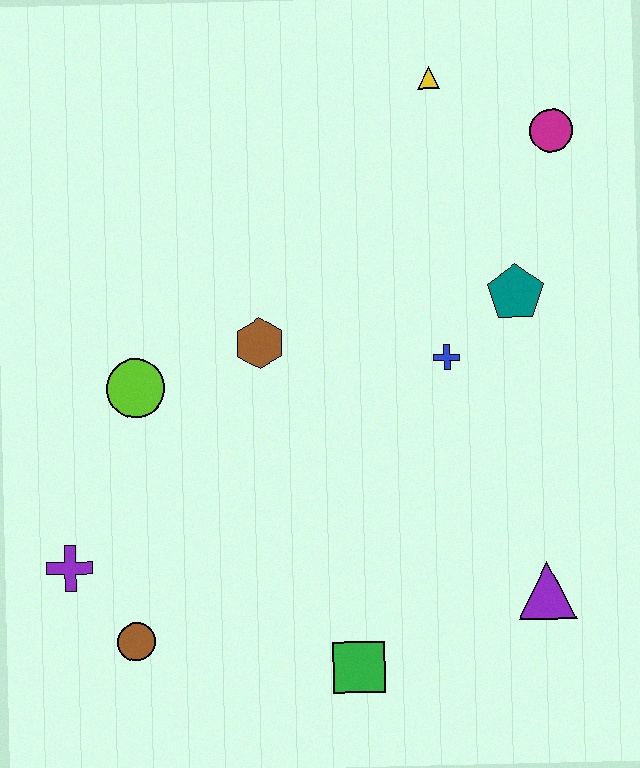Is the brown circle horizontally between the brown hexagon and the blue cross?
No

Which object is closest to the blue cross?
The teal pentagon is closest to the blue cross.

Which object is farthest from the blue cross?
The purple cross is farthest from the blue cross.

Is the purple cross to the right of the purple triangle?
No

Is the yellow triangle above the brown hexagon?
Yes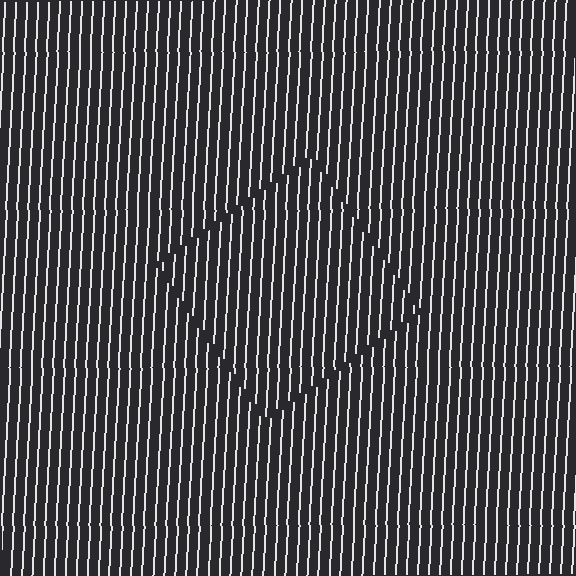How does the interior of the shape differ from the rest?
The interior of the shape contains the same grating, shifted by half a period — the contour is defined by the phase discontinuity where line-ends from the inner and outer gratings abut.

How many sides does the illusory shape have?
4 sides — the line-ends trace a square.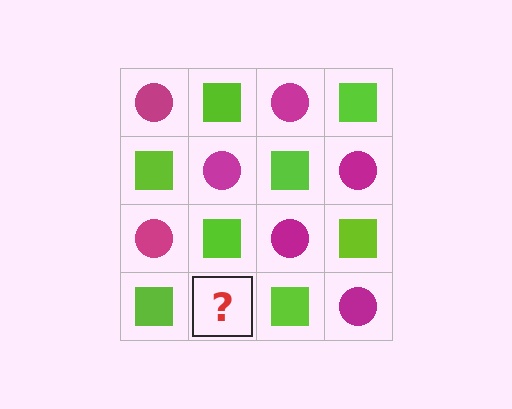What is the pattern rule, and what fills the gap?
The rule is that it alternates magenta circle and lime square in a checkerboard pattern. The gap should be filled with a magenta circle.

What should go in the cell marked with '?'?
The missing cell should contain a magenta circle.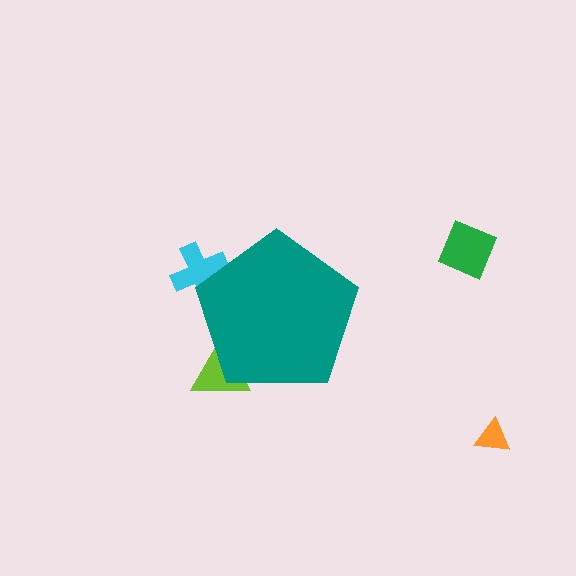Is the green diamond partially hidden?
No, the green diamond is fully visible.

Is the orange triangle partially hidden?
No, the orange triangle is fully visible.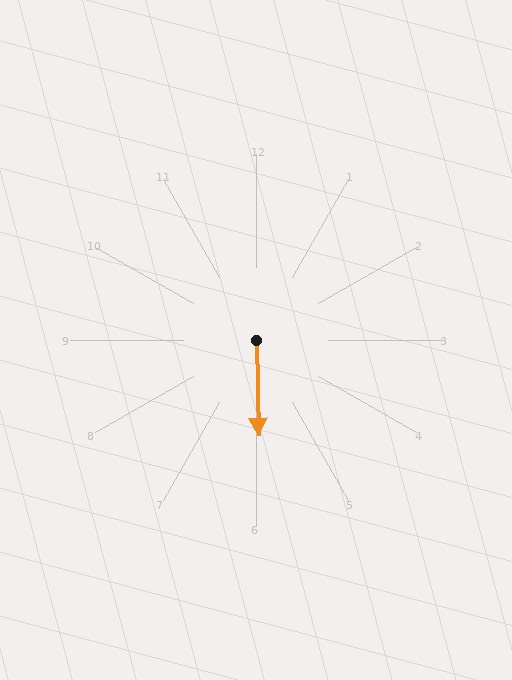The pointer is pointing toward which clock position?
Roughly 6 o'clock.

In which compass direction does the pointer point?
South.